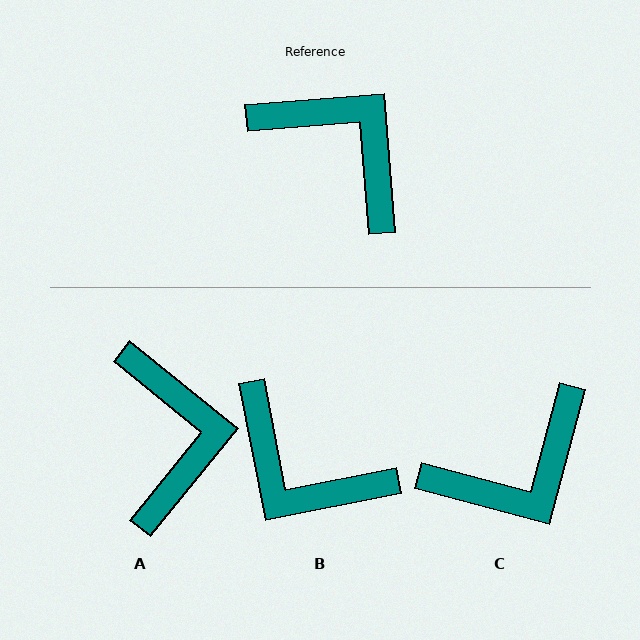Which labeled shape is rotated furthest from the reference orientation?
B, about 173 degrees away.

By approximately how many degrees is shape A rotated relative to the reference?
Approximately 44 degrees clockwise.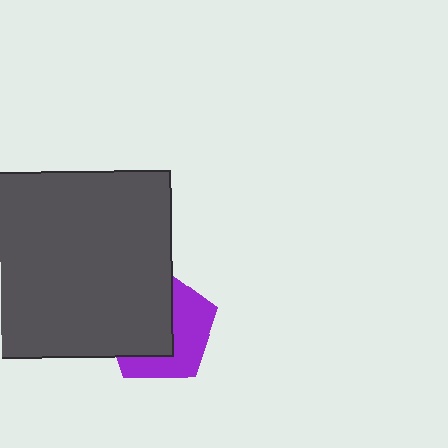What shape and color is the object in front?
The object in front is a dark gray rectangle.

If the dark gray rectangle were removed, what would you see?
You would see the complete purple pentagon.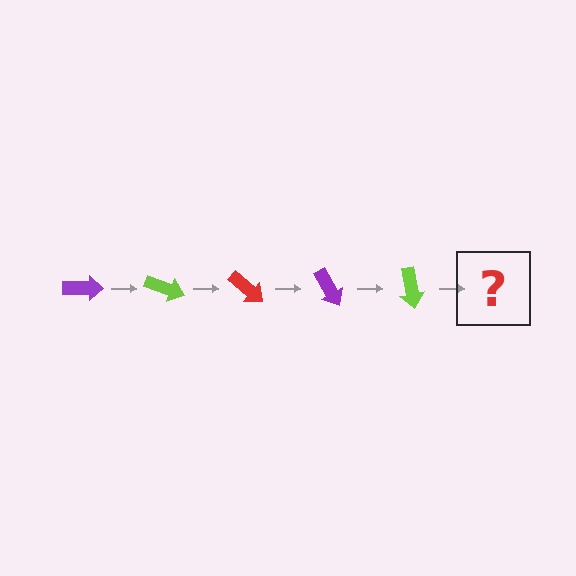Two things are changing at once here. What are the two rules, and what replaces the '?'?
The two rules are that it rotates 20 degrees each step and the color cycles through purple, lime, and red. The '?' should be a red arrow, rotated 100 degrees from the start.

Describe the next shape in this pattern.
It should be a red arrow, rotated 100 degrees from the start.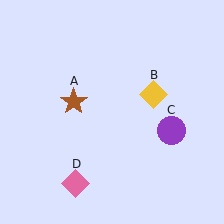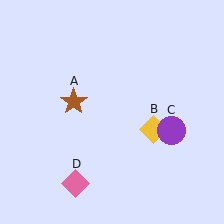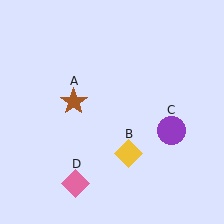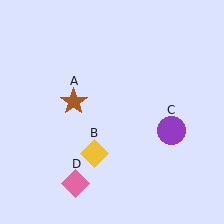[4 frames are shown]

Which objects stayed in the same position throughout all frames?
Brown star (object A) and purple circle (object C) and pink diamond (object D) remained stationary.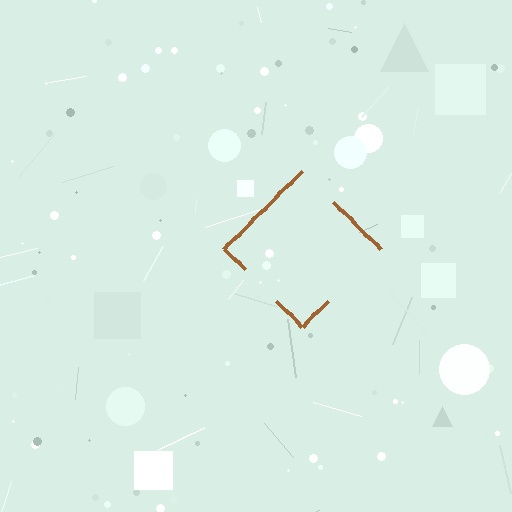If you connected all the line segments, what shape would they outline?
They would outline a diamond.